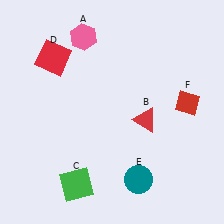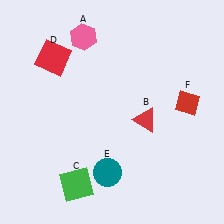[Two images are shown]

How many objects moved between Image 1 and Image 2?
1 object moved between the two images.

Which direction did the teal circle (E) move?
The teal circle (E) moved left.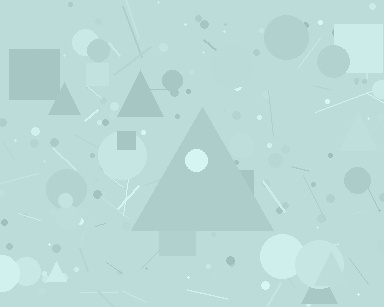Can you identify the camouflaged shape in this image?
The camouflaged shape is a triangle.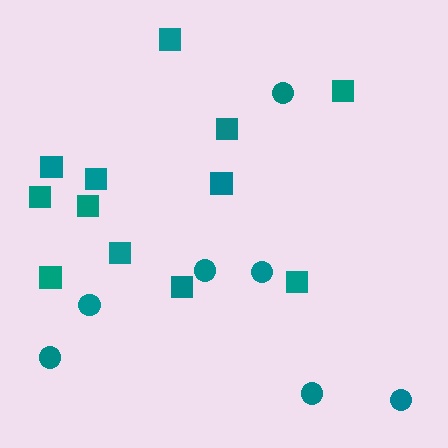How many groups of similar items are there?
There are 2 groups: one group of circles (7) and one group of squares (12).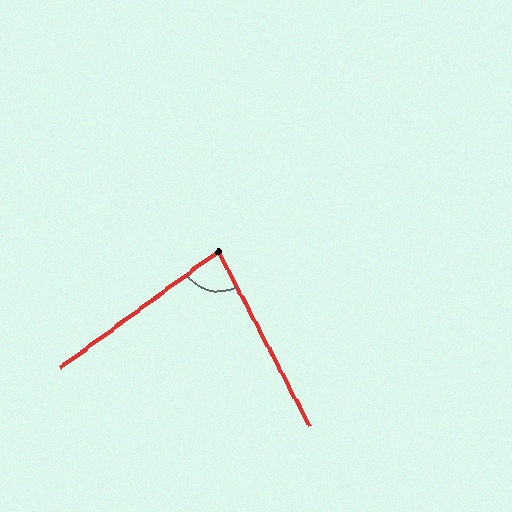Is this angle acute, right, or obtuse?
It is acute.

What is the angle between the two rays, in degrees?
Approximately 81 degrees.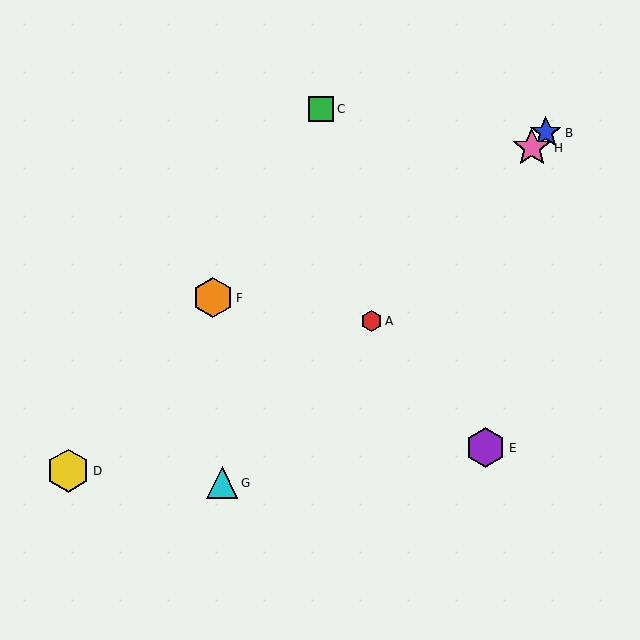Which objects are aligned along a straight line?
Objects A, B, G, H are aligned along a straight line.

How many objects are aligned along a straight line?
4 objects (A, B, G, H) are aligned along a straight line.